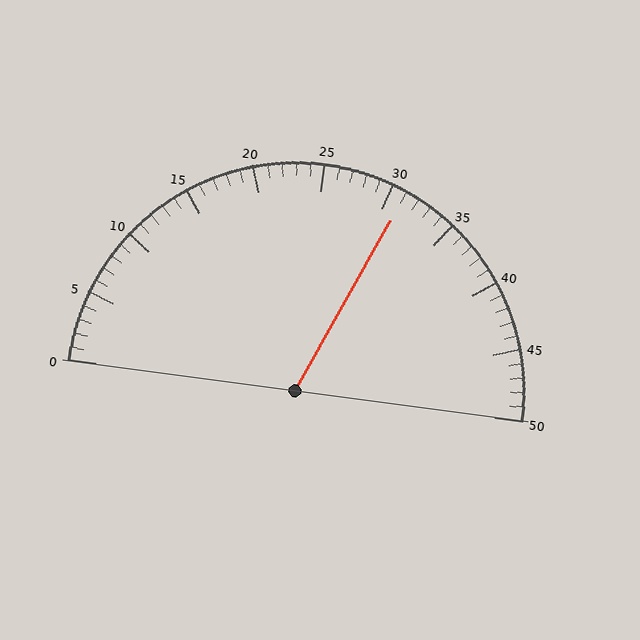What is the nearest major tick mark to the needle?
The nearest major tick mark is 30.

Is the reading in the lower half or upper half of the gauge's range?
The reading is in the upper half of the range (0 to 50).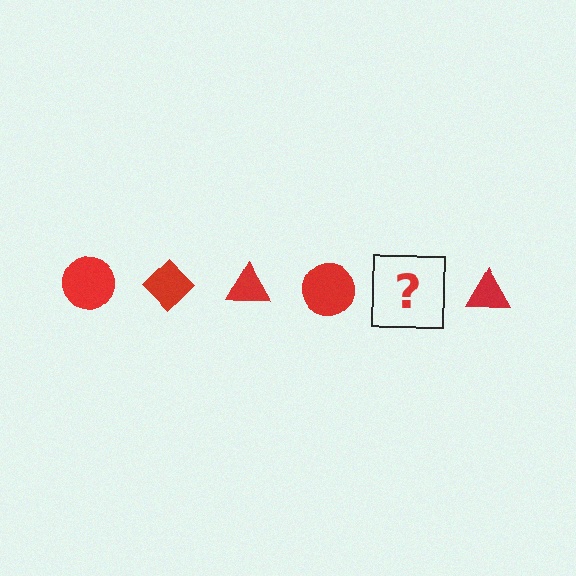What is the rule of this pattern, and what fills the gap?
The rule is that the pattern cycles through circle, diamond, triangle shapes in red. The gap should be filled with a red diamond.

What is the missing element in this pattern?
The missing element is a red diamond.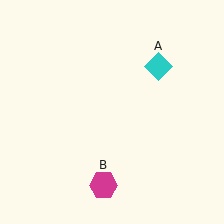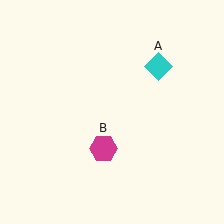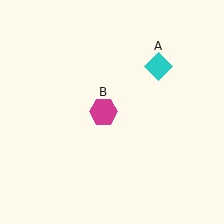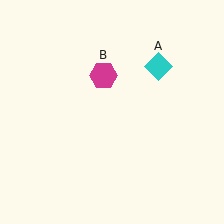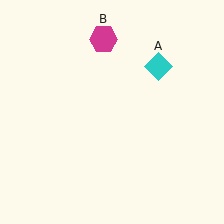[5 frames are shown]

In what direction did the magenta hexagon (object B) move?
The magenta hexagon (object B) moved up.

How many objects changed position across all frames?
1 object changed position: magenta hexagon (object B).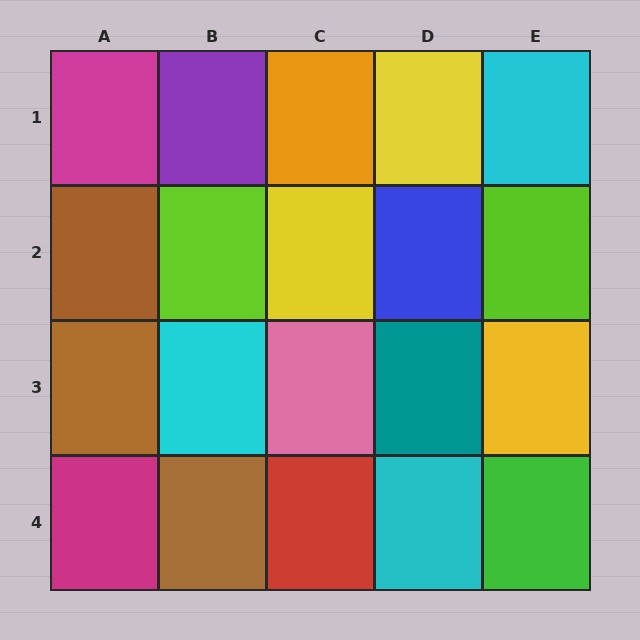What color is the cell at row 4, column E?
Green.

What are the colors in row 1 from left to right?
Magenta, purple, orange, yellow, cyan.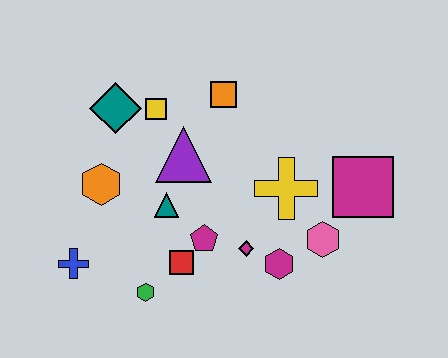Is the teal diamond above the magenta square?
Yes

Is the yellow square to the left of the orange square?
Yes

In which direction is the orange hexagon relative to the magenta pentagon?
The orange hexagon is to the left of the magenta pentagon.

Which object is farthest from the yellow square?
The magenta square is farthest from the yellow square.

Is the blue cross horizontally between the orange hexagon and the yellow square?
No